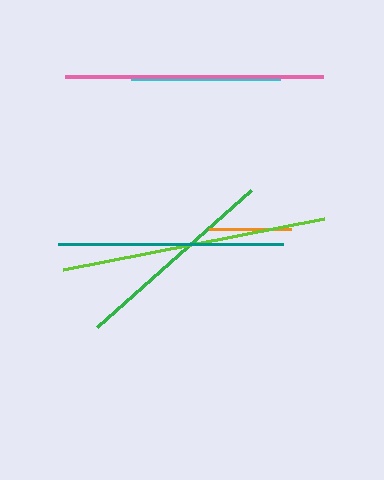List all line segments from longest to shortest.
From longest to shortest: lime, pink, teal, green, cyan, orange.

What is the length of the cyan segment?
The cyan segment is approximately 148 pixels long.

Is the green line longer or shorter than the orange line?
The green line is longer than the orange line.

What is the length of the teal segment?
The teal segment is approximately 225 pixels long.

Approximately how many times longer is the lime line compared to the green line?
The lime line is approximately 1.3 times the length of the green line.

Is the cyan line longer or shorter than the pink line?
The pink line is longer than the cyan line.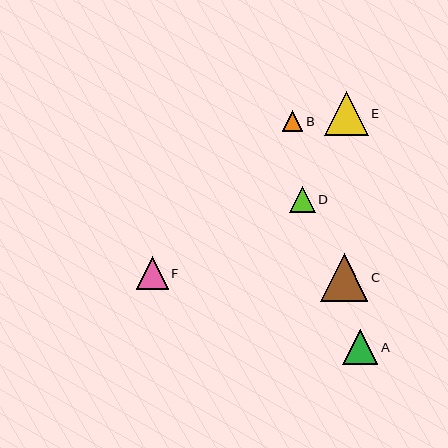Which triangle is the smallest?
Triangle B is the smallest with a size of approximately 20 pixels.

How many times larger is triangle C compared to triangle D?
Triangle C is approximately 1.8 times the size of triangle D.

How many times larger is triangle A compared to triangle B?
Triangle A is approximately 1.8 times the size of triangle B.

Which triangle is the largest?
Triangle C is the largest with a size of approximately 47 pixels.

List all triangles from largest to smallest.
From largest to smallest: C, E, A, F, D, B.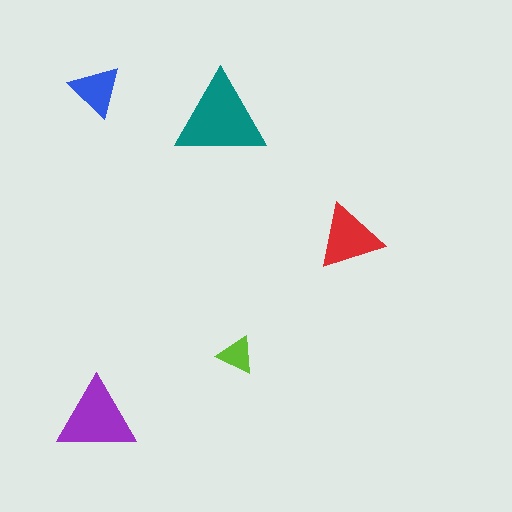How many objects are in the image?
There are 5 objects in the image.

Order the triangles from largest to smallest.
the teal one, the purple one, the red one, the blue one, the lime one.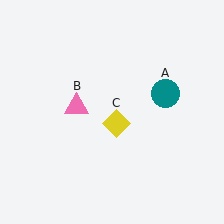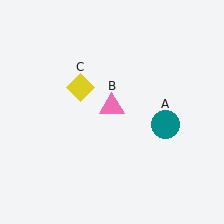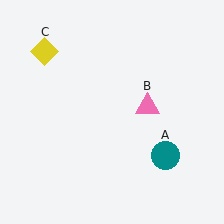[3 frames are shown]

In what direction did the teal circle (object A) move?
The teal circle (object A) moved down.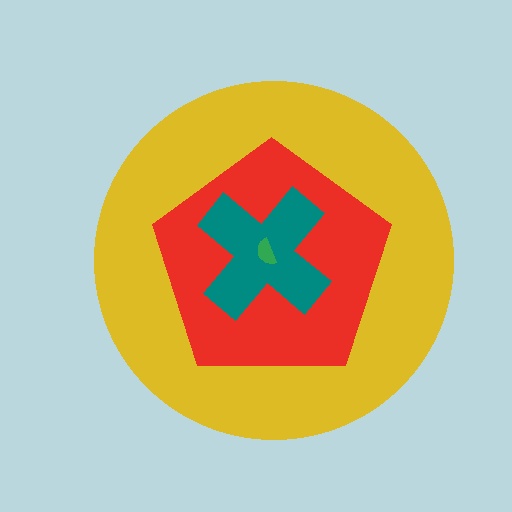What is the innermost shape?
The green semicircle.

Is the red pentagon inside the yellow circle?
Yes.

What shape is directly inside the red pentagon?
The teal cross.